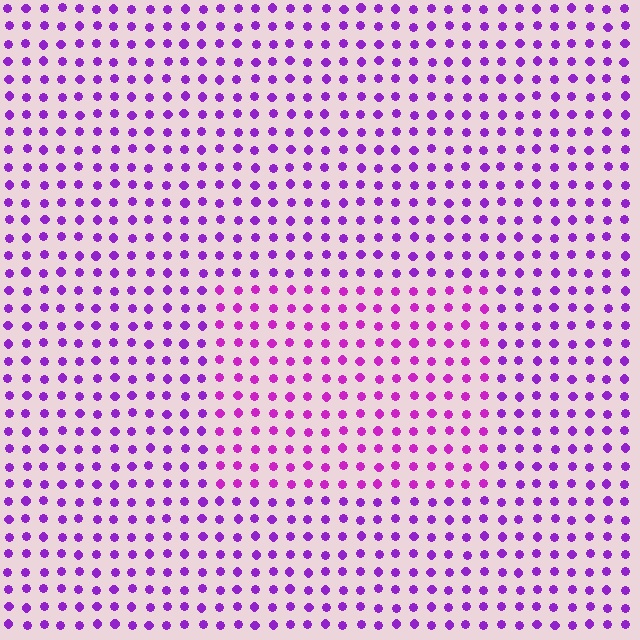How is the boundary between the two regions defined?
The boundary is defined purely by a slight shift in hue (about 23 degrees). Spacing, size, and orientation are identical on both sides.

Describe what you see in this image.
The image is filled with small purple elements in a uniform arrangement. A rectangle-shaped region is visible where the elements are tinted to a slightly different hue, forming a subtle color boundary.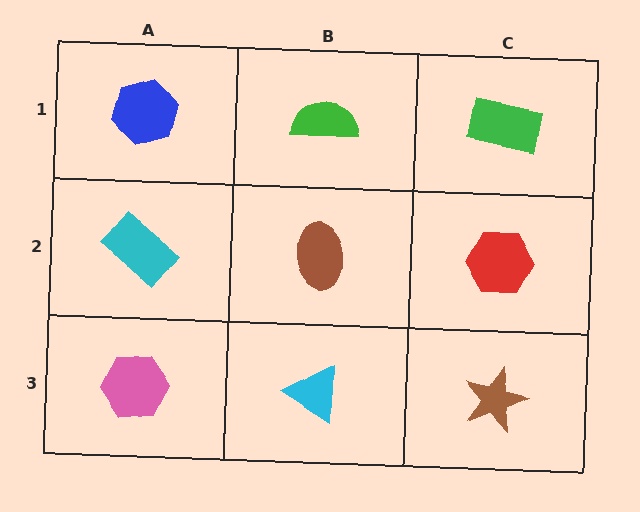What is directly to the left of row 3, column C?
A cyan triangle.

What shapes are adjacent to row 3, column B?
A brown ellipse (row 2, column B), a pink hexagon (row 3, column A), a brown star (row 3, column C).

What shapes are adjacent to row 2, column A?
A blue hexagon (row 1, column A), a pink hexagon (row 3, column A), a brown ellipse (row 2, column B).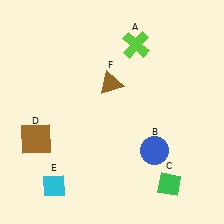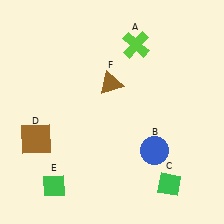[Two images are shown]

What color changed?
The diamond (E) changed from cyan in Image 1 to green in Image 2.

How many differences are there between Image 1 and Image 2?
There is 1 difference between the two images.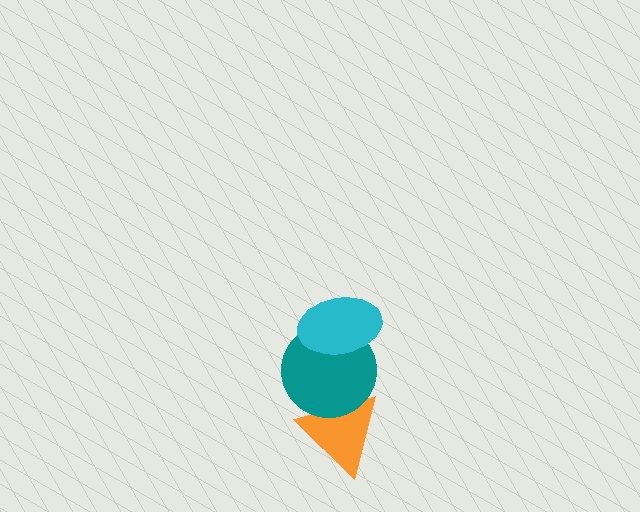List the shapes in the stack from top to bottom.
From top to bottom: the cyan ellipse, the teal circle, the orange triangle.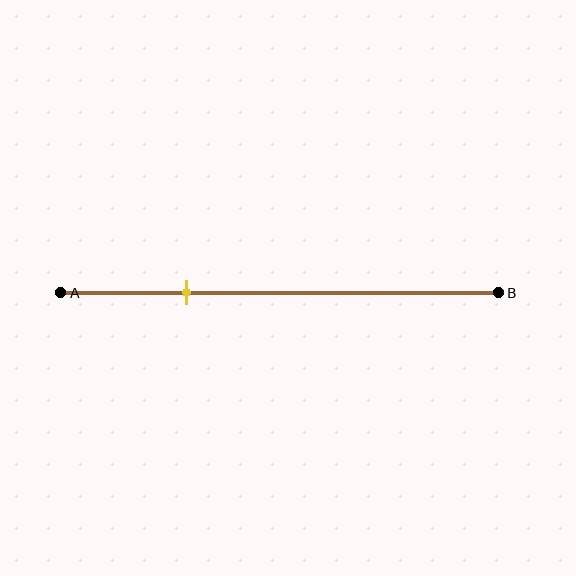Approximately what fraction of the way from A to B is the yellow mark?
The yellow mark is approximately 30% of the way from A to B.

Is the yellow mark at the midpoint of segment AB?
No, the mark is at about 30% from A, not at the 50% midpoint.